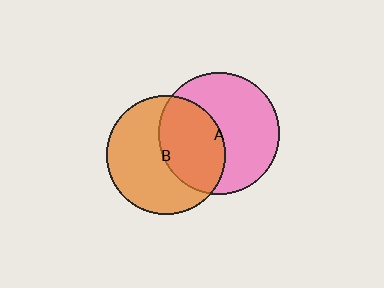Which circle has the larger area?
Circle A (pink).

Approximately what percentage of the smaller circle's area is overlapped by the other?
Approximately 45%.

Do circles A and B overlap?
Yes.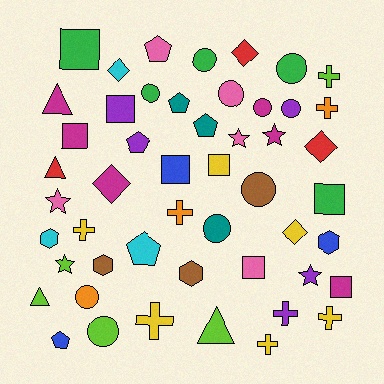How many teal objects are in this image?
There are 3 teal objects.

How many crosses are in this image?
There are 8 crosses.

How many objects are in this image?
There are 50 objects.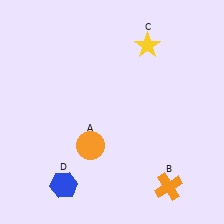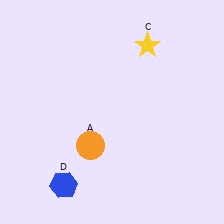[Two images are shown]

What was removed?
The orange cross (B) was removed in Image 2.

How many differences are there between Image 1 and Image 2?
There is 1 difference between the two images.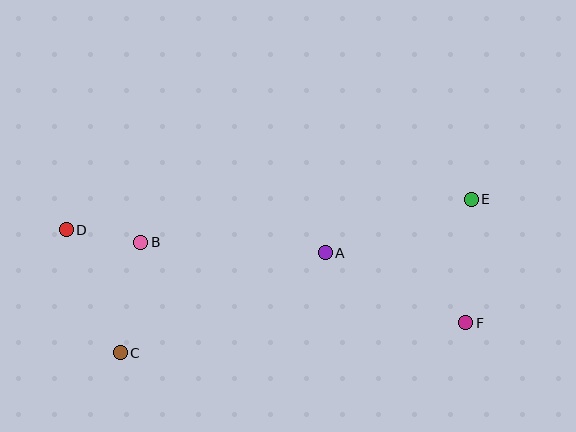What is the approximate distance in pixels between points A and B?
The distance between A and B is approximately 184 pixels.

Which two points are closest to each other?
Points B and D are closest to each other.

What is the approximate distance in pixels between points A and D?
The distance between A and D is approximately 260 pixels.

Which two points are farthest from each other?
Points D and F are farthest from each other.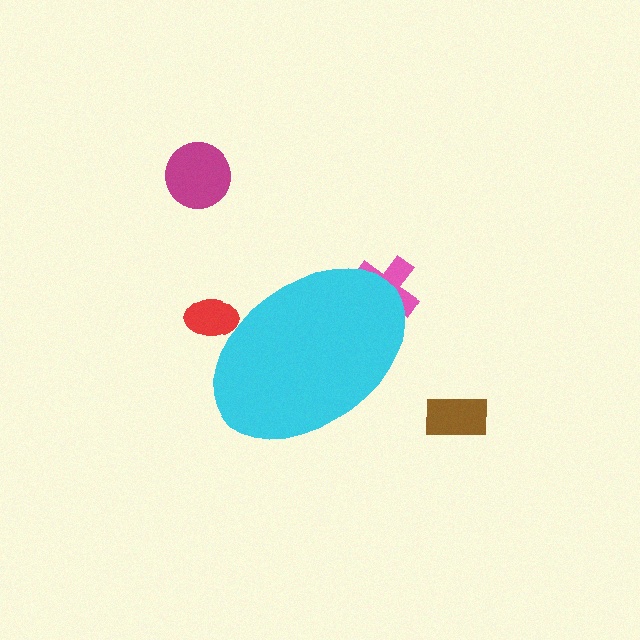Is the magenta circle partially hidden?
No, the magenta circle is fully visible.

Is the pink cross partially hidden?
Yes, the pink cross is partially hidden behind the cyan ellipse.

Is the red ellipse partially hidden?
Yes, the red ellipse is partially hidden behind the cyan ellipse.